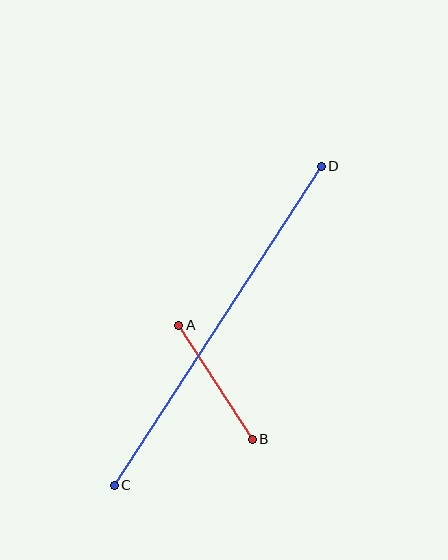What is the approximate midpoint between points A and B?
The midpoint is at approximately (215, 382) pixels.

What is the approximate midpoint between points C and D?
The midpoint is at approximately (218, 326) pixels.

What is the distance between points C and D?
The distance is approximately 380 pixels.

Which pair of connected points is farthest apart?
Points C and D are farthest apart.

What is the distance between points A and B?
The distance is approximately 136 pixels.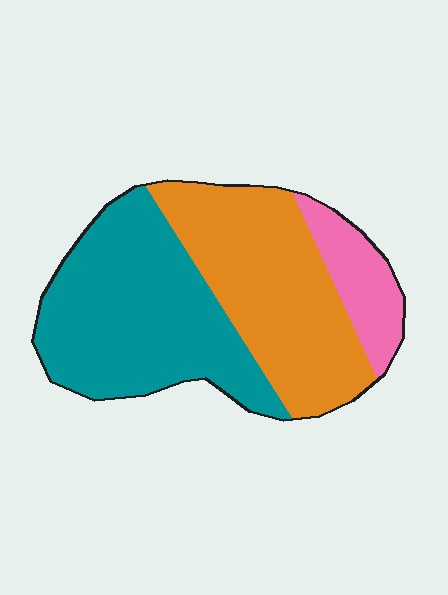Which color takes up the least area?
Pink, at roughly 15%.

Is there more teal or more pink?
Teal.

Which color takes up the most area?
Teal, at roughly 45%.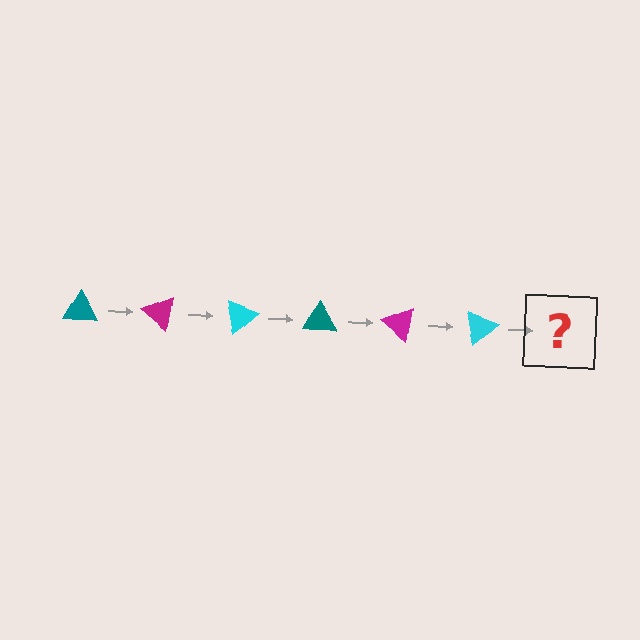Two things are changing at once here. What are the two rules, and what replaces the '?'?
The two rules are that it rotates 40 degrees each step and the color cycles through teal, magenta, and cyan. The '?' should be a teal triangle, rotated 240 degrees from the start.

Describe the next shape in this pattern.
It should be a teal triangle, rotated 240 degrees from the start.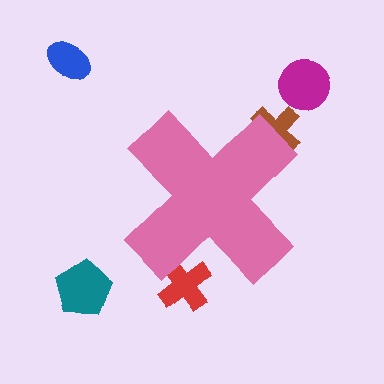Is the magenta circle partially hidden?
No, the magenta circle is fully visible.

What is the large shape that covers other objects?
A pink cross.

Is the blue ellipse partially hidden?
No, the blue ellipse is fully visible.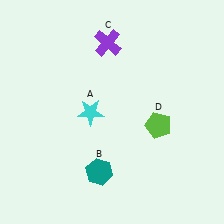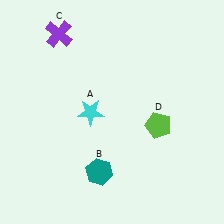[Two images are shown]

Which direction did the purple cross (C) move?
The purple cross (C) moved left.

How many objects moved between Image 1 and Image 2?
1 object moved between the two images.